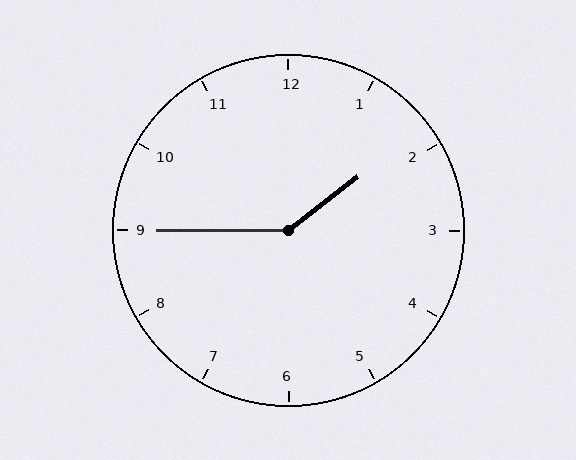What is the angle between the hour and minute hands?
Approximately 142 degrees.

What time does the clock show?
1:45.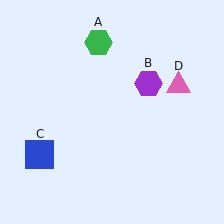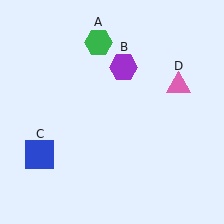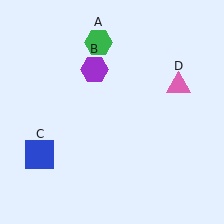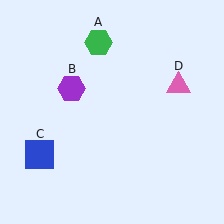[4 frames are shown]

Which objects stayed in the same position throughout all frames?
Green hexagon (object A) and blue square (object C) and pink triangle (object D) remained stationary.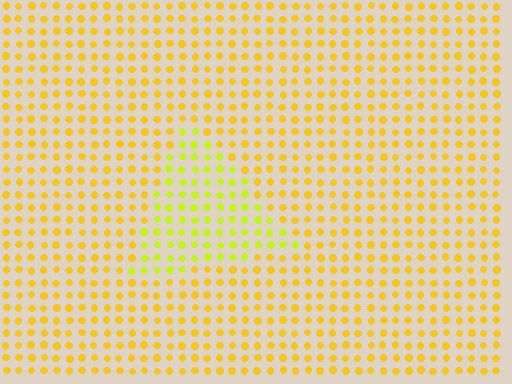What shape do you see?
I see a triangle.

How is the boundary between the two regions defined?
The boundary is defined purely by a slight shift in hue (about 27 degrees). Spacing, size, and orientation are identical on both sides.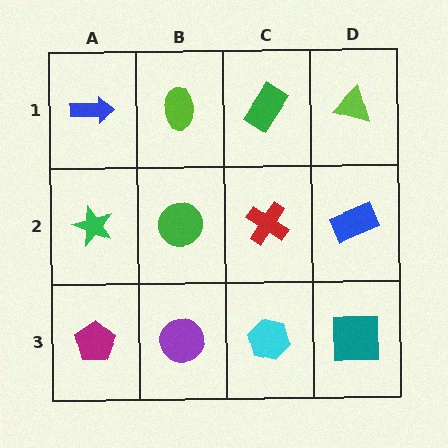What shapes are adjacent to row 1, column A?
A green star (row 2, column A), a lime ellipse (row 1, column B).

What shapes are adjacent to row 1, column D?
A blue rectangle (row 2, column D), a green rectangle (row 1, column C).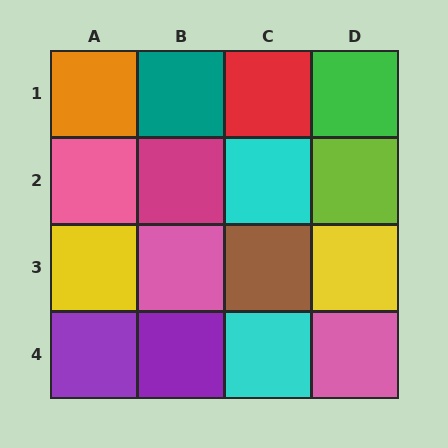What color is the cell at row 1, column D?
Green.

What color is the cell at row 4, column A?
Purple.